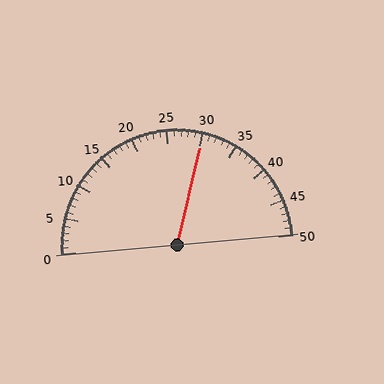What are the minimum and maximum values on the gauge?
The gauge ranges from 0 to 50.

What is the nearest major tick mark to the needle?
The nearest major tick mark is 30.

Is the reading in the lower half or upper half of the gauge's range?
The reading is in the upper half of the range (0 to 50).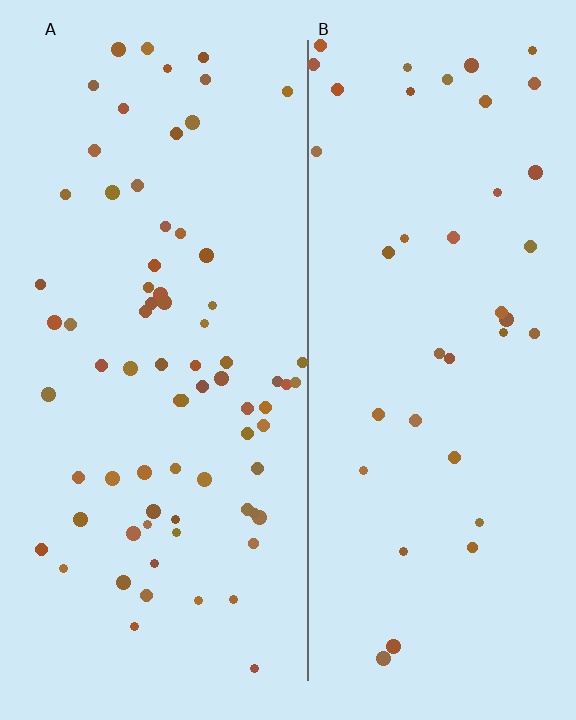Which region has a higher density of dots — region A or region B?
A (the left).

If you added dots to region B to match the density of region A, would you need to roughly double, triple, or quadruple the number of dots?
Approximately double.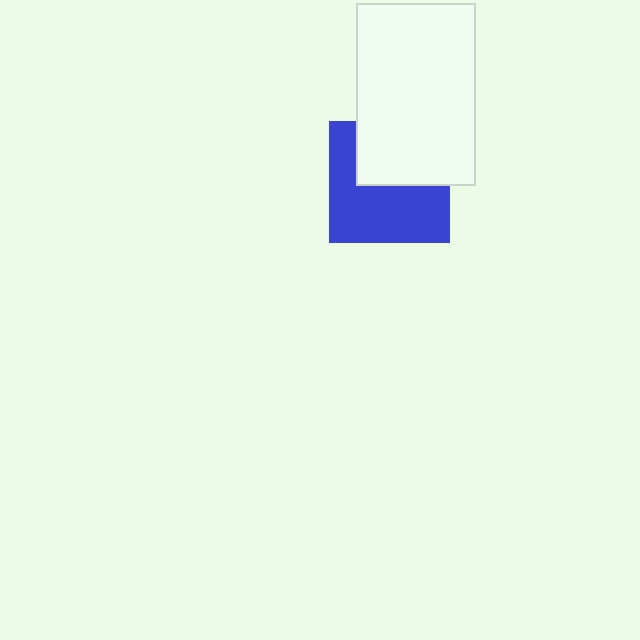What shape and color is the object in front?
The object in front is a white rectangle.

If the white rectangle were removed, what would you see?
You would see the complete blue square.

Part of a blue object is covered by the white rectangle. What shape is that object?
It is a square.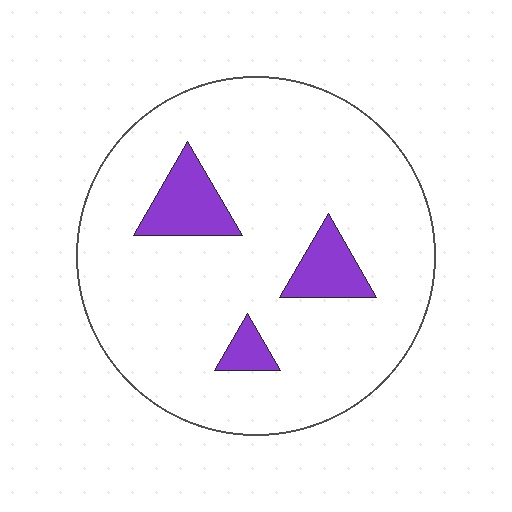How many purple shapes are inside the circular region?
3.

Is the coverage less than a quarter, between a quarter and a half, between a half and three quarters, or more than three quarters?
Less than a quarter.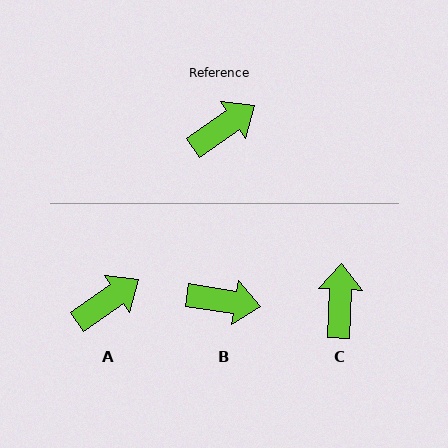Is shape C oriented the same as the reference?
No, it is off by about 53 degrees.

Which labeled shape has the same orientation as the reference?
A.